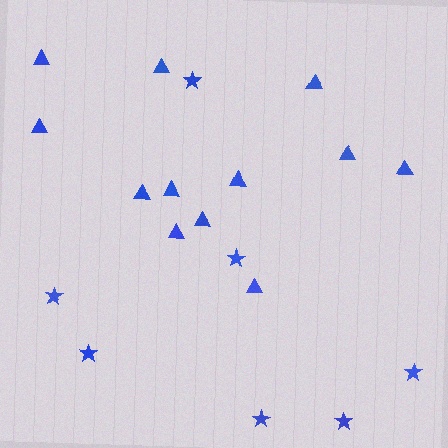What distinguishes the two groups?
There are 2 groups: one group of stars (7) and one group of triangles (12).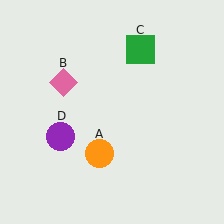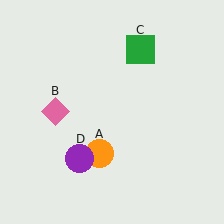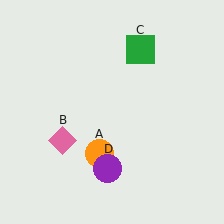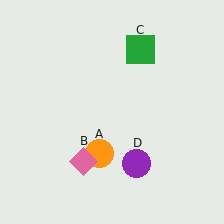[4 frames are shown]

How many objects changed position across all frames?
2 objects changed position: pink diamond (object B), purple circle (object D).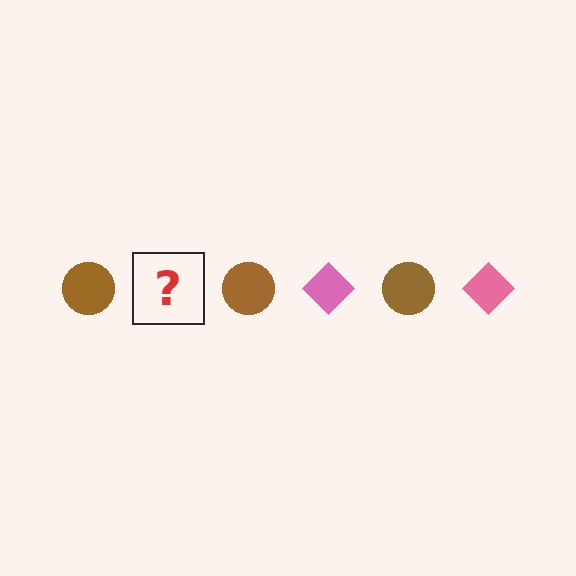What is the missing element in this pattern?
The missing element is a pink diamond.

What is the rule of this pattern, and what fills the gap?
The rule is that the pattern alternates between brown circle and pink diamond. The gap should be filled with a pink diamond.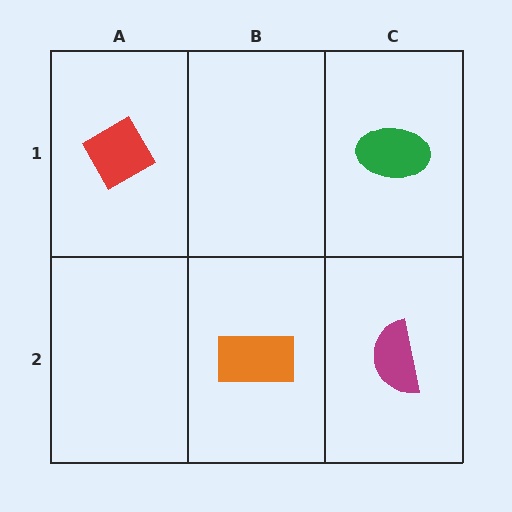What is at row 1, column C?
A green ellipse.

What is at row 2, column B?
An orange rectangle.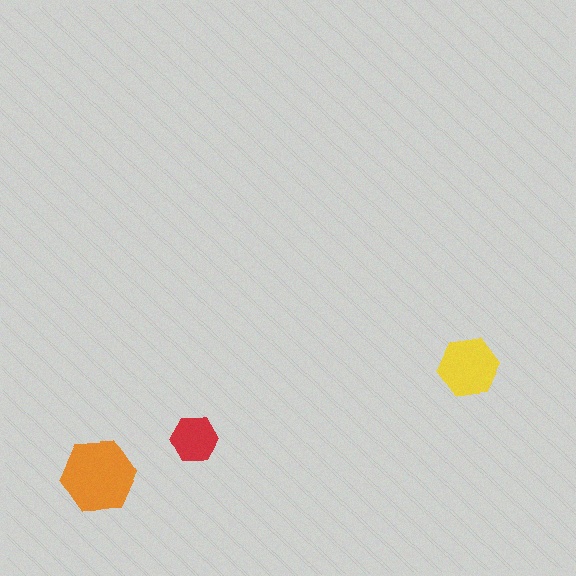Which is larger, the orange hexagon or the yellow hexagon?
The orange one.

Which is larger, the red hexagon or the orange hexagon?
The orange one.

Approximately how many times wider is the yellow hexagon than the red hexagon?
About 1.5 times wider.